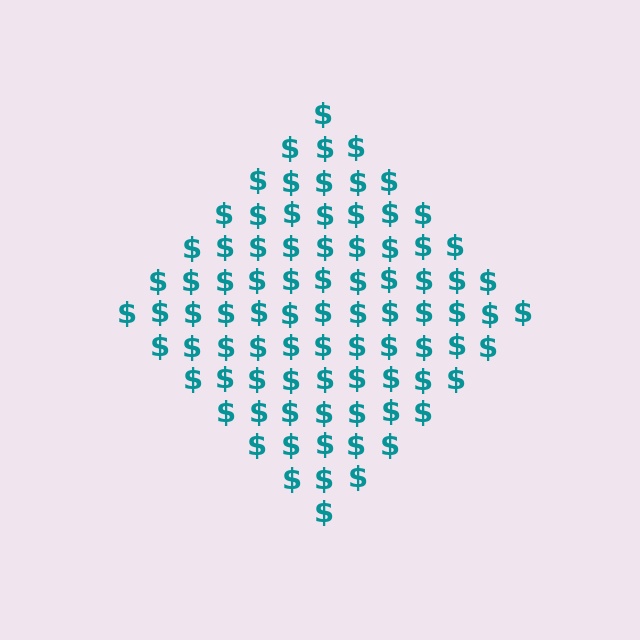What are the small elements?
The small elements are dollar signs.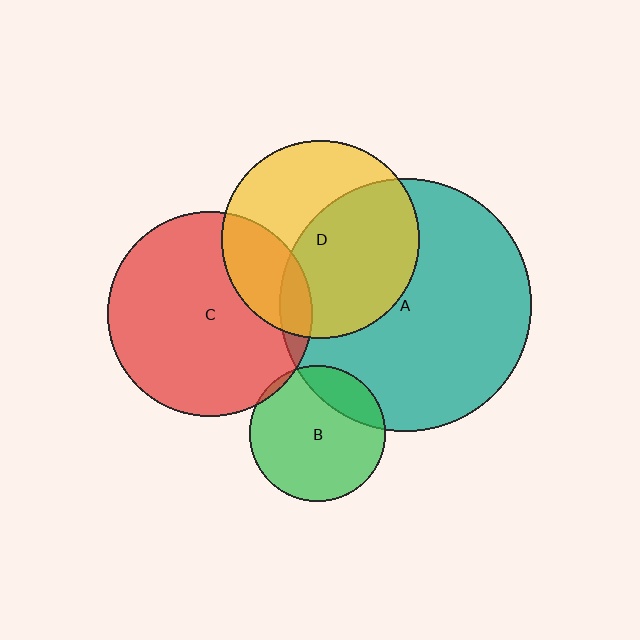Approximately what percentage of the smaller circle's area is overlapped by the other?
Approximately 5%.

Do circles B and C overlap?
Yes.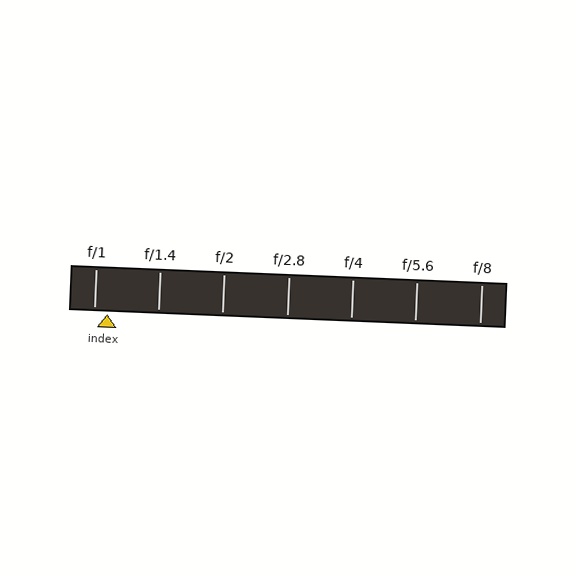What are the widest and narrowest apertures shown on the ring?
The widest aperture shown is f/1 and the narrowest is f/8.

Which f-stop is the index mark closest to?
The index mark is closest to f/1.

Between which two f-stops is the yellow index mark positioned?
The index mark is between f/1 and f/1.4.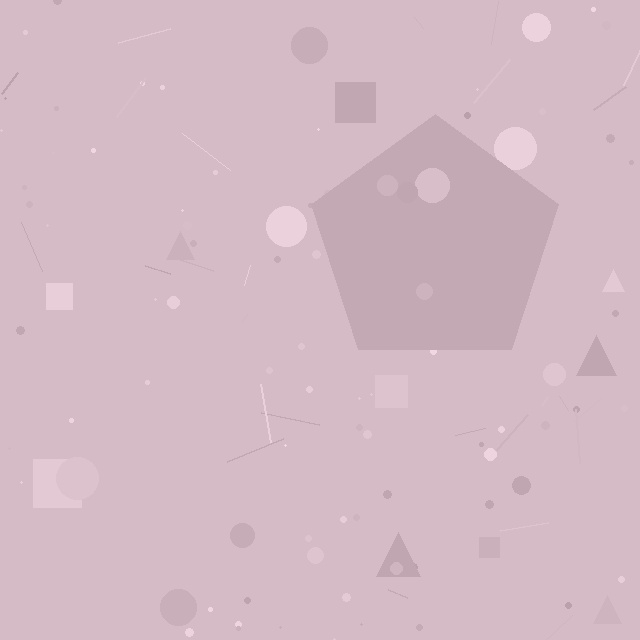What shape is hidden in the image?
A pentagon is hidden in the image.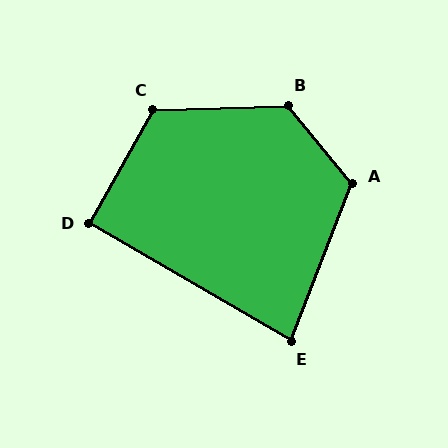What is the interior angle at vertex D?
Approximately 91 degrees (approximately right).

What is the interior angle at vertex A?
Approximately 119 degrees (obtuse).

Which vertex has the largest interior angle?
B, at approximately 128 degrees.